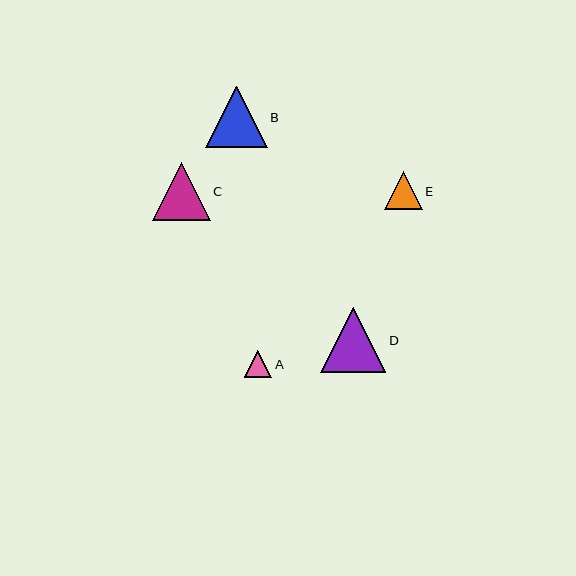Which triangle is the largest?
Triangle D is the largest with a size of approximately 65 pixels.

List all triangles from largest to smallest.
From largest to smallest: D, B, C, E, A.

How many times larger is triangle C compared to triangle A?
Triangle C is approximately 2.1 times the size of triangle A.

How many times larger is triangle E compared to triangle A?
Triangle E is approximately 1.4 times the size of triangle A.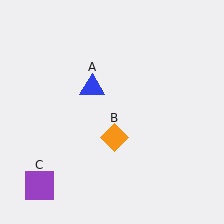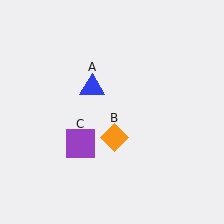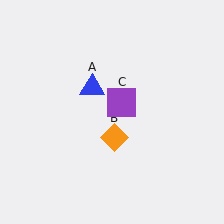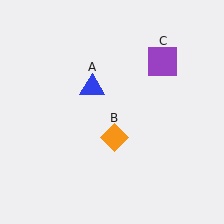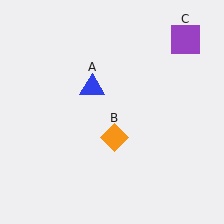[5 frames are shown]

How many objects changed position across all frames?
1 object changed position: purple square (object C).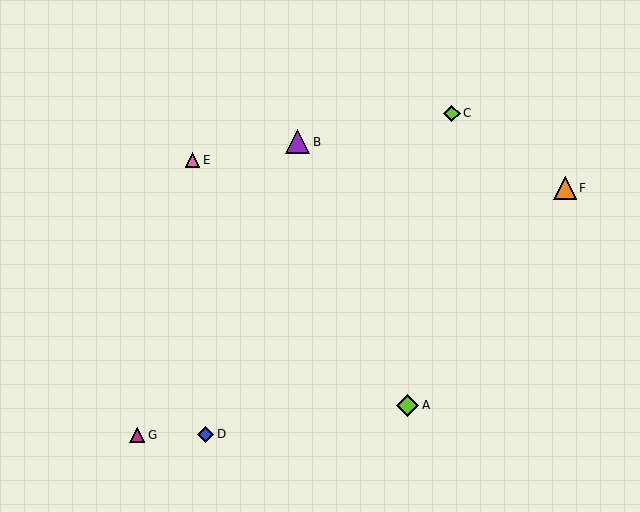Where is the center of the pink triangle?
The center of the pink triangle is at (192, 160).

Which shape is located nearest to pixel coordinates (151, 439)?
The magenta triangle (labeled G) at (137, 435) is nearest to that location.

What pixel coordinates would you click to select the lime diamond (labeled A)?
Click at (408, 405) to select the lime diamond A.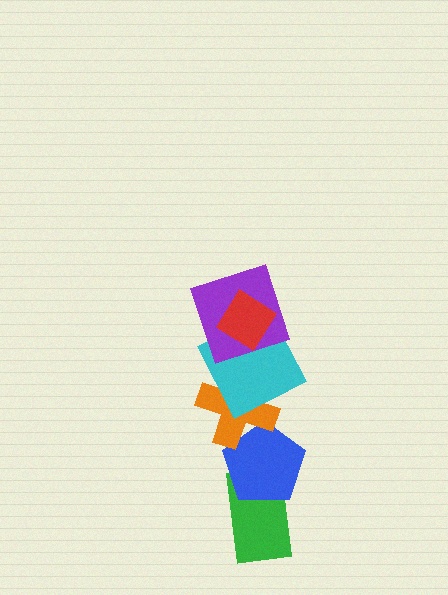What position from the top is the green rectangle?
The green rectangle is 6th from the top.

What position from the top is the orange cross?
The orange cross is 4th from the top.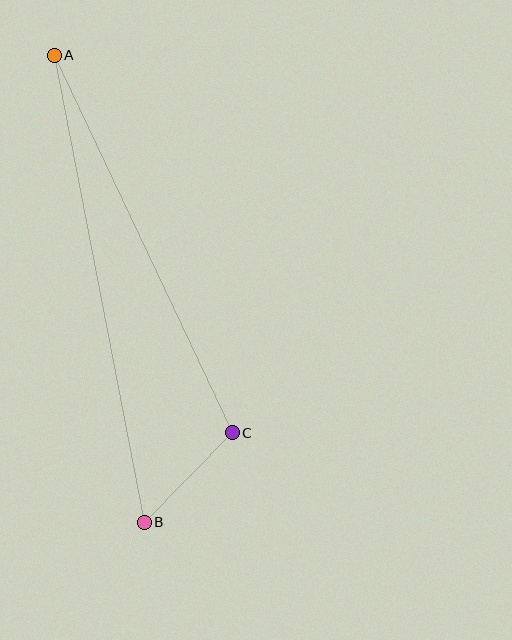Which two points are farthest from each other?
Points A and B are farthest from each other.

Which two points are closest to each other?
Points B and C are closest to each other.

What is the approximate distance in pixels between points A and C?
The distance between A and C is approximately 417 pixels.